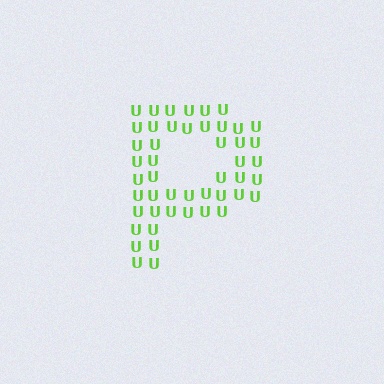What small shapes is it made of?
It is made of small letter U's.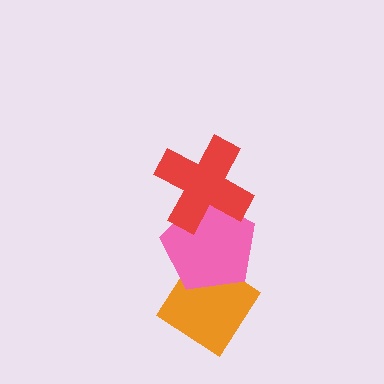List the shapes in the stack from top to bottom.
From top to bottom: the red cross, the pink pentagon, the orange diamond.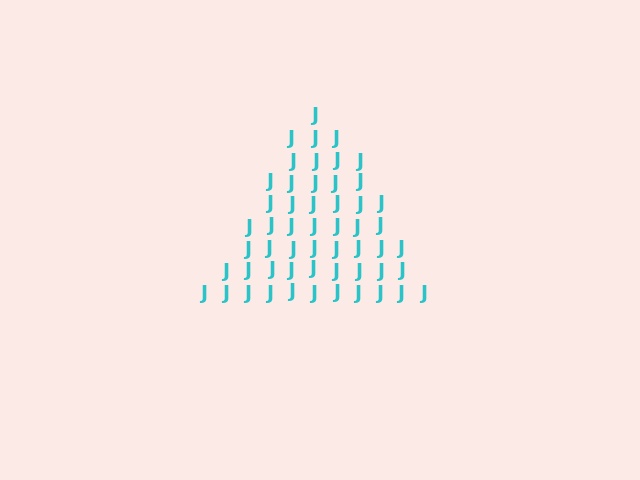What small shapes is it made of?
It is made of small letter J's.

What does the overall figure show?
The overall figure shows a triangle.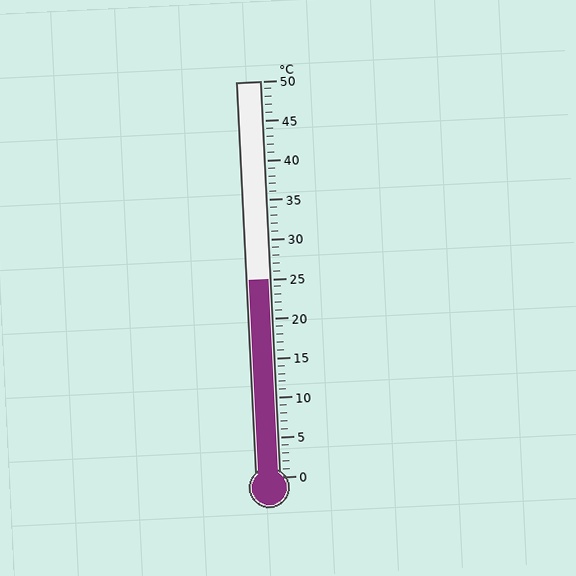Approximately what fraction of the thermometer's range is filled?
The thermometer is filled to approximately 50% of its range.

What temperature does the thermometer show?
The thermometer shows approximately 25°C.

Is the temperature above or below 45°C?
The temperature is below 45°C.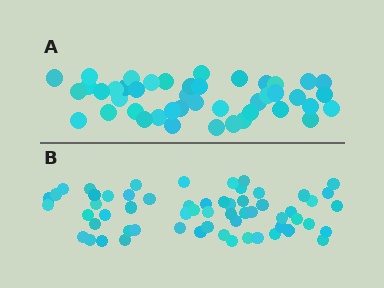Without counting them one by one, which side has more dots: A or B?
Region B (the bottom region) has more dots.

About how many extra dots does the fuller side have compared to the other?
Region B has approximately 15 more dots than region A.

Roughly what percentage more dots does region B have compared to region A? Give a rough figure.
About 35% more.